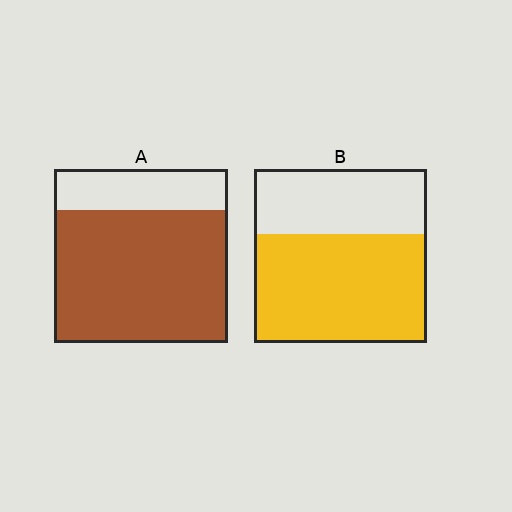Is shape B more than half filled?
Yes.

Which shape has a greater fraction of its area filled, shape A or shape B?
Shape A.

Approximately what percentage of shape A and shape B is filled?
A is approximately 75% and B is approximately 65%.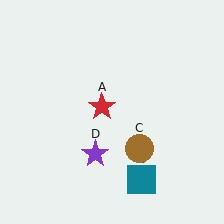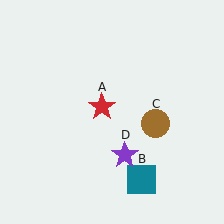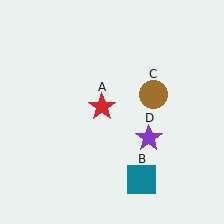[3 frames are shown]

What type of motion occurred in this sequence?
The brown circle (object C), purple star (object D) rotated counterclockwise around the center of the scene.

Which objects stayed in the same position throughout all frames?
Red star (object A) and teal square (object B) remained stationary.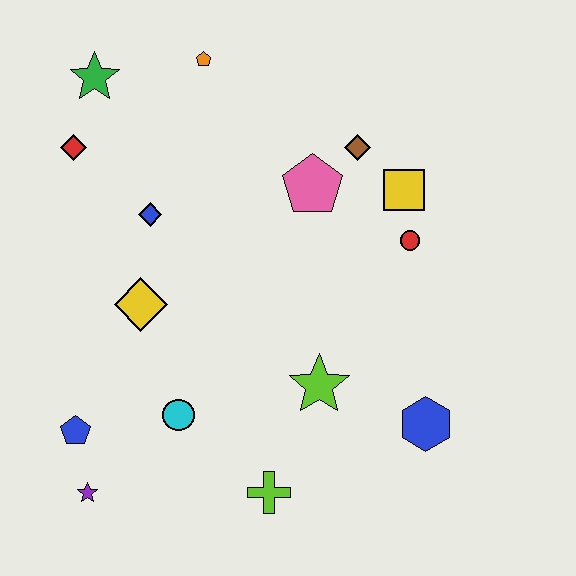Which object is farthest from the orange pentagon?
The purple star is farthest from the orange pentagon.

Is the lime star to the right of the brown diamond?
No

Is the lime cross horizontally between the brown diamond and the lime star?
No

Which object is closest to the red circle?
The yellow square is closest to the red circle.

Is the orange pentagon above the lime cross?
Yes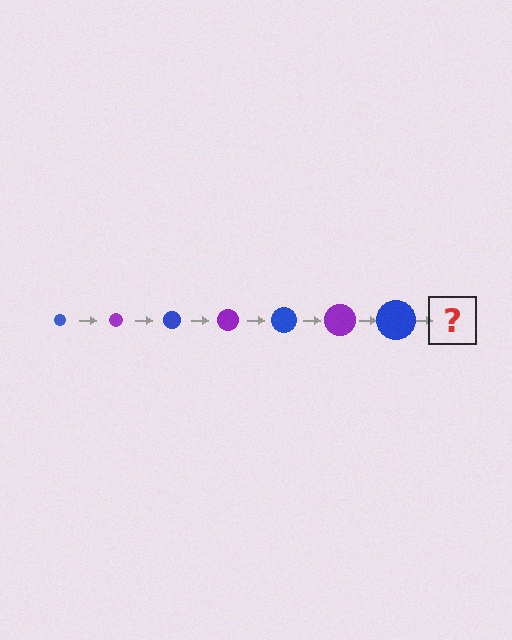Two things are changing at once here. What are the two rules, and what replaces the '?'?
The two rules are that the circle grows larger each step and the color cycles through blue and purple. The '?' should be a purple circle, larger than the previous one.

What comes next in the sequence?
The next element should be a purple circle, larger than the previous one.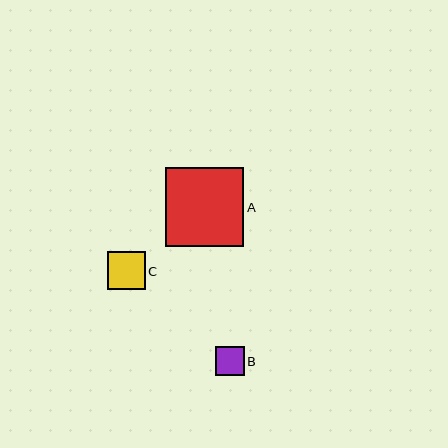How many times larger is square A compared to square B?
Square A is approximately 2.8 times the size of square B.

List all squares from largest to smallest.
From largest to smallest: A, C, B.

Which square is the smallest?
Square B is the smallest with a size of approximately 29 pixels.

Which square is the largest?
Square A is the largest with a size of approximately 78 pixels.